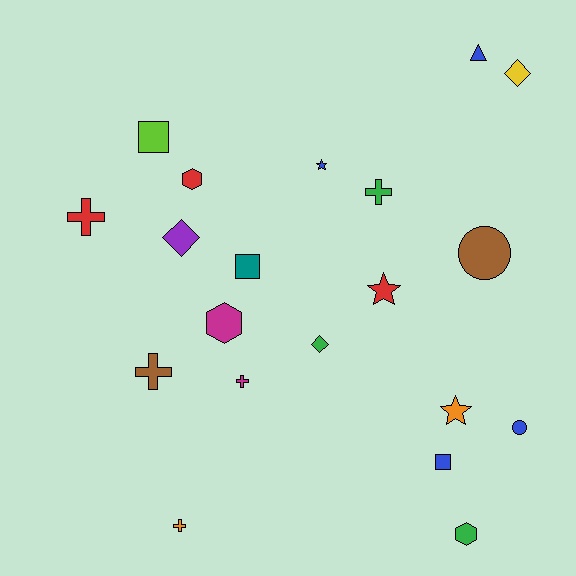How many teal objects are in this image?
There is 1 teal object.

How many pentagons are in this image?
There are no pentagons.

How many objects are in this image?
There are 20 objects.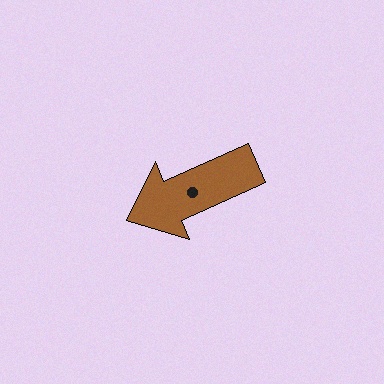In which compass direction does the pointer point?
Southwest.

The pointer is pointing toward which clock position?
Roughly 8 o'clock.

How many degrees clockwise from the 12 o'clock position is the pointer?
Approximately 246 degrees.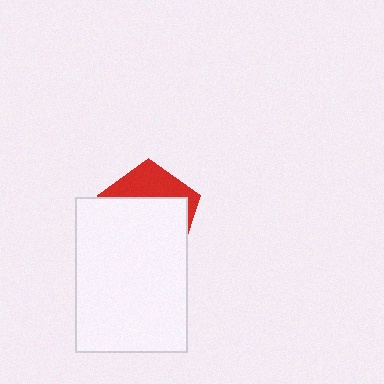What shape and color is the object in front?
The object in front is a white rectangle.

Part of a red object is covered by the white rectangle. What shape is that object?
It is a pentagon.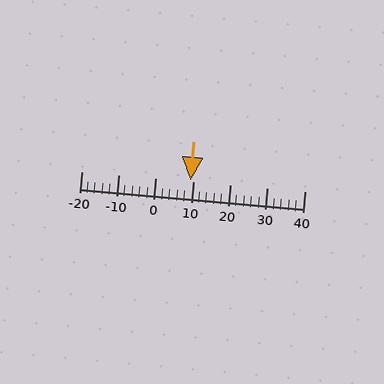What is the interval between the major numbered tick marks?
The major tick marks are spaced 10 units apart.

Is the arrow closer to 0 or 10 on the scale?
The arrow is closer to 10.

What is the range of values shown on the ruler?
The ruler shows values from -20 to 40.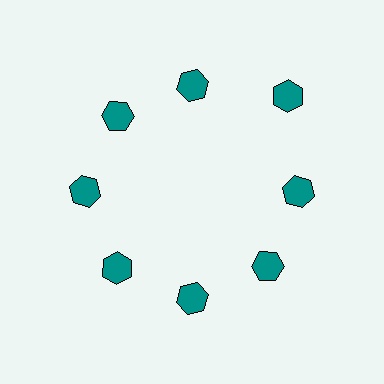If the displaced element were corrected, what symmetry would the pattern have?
It would have 8-fold rotational symmetry — the pattern would map onto itself every 45 degrees.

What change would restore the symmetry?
The symmetry would be restored by moving it inward, back onto the ring so that all 8 hexagons sit at equal angles and equal distance from the center.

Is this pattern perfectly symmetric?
No. The 8 teal hexagons are arranged in a ring, but one element near the 2 o'clock position is pushed outward from the center, breaking the 8-fold rotational symmetry.